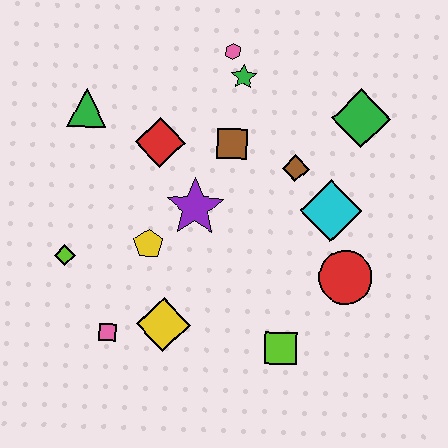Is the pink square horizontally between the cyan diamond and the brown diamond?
No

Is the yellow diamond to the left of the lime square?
Yes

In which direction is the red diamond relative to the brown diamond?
The red diamond is to the left of the brown diamond.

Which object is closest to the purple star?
The yellow pentagon is closest to the purple star.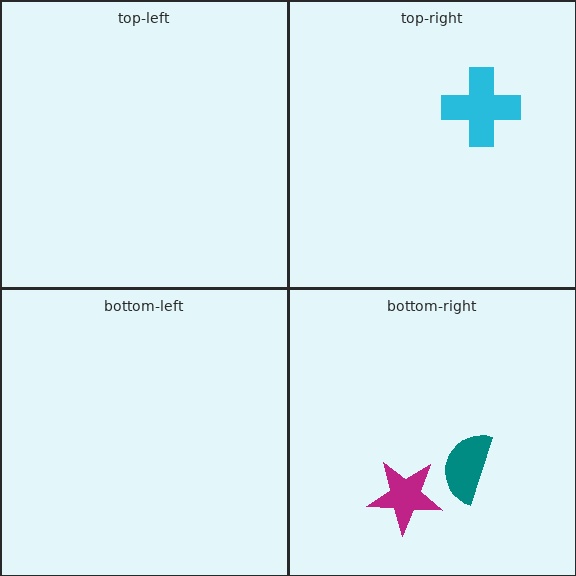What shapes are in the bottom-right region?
The teal semicircle, the magenta star.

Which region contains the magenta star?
The bottom-right region.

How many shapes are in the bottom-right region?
2.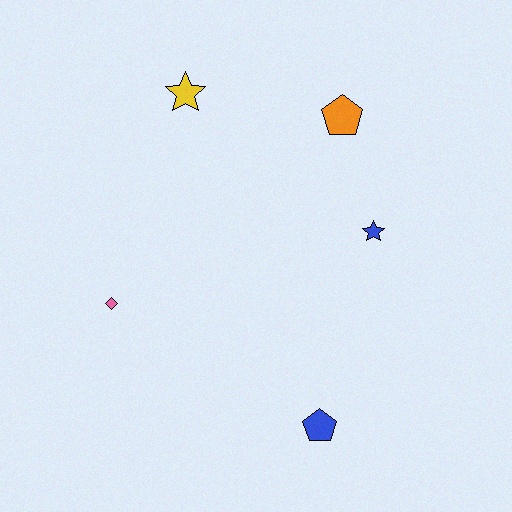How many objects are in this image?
There are 5 objects.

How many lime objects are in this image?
There are no lime objects.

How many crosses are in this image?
There are no crosses.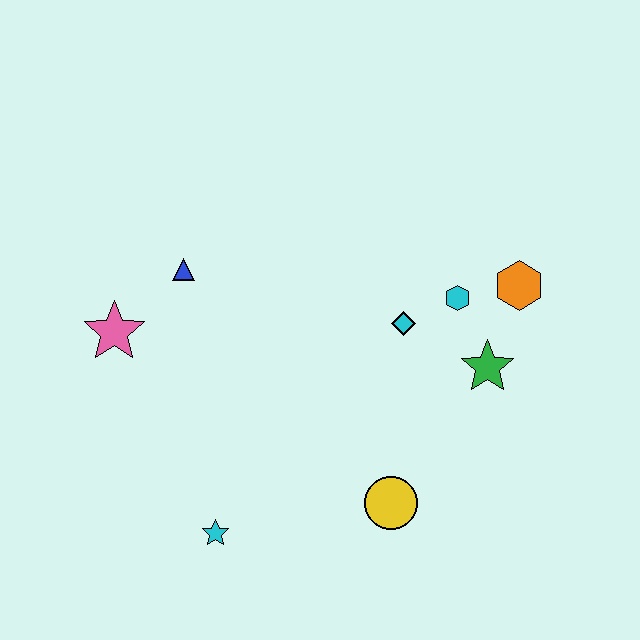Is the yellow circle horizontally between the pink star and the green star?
Yes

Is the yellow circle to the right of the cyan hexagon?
No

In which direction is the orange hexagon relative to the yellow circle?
The orange hexagon is above the yellow circle.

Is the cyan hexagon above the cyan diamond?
Yes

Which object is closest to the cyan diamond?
The cyan hexagon is closest to the cyan diamond.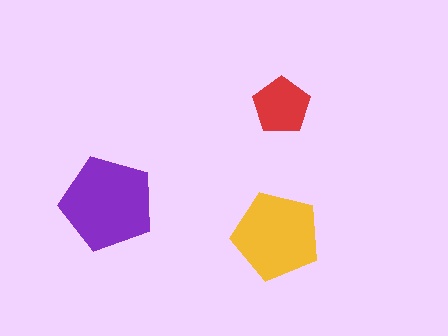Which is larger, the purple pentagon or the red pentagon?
The purple one.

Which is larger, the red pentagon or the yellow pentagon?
The yellow one.